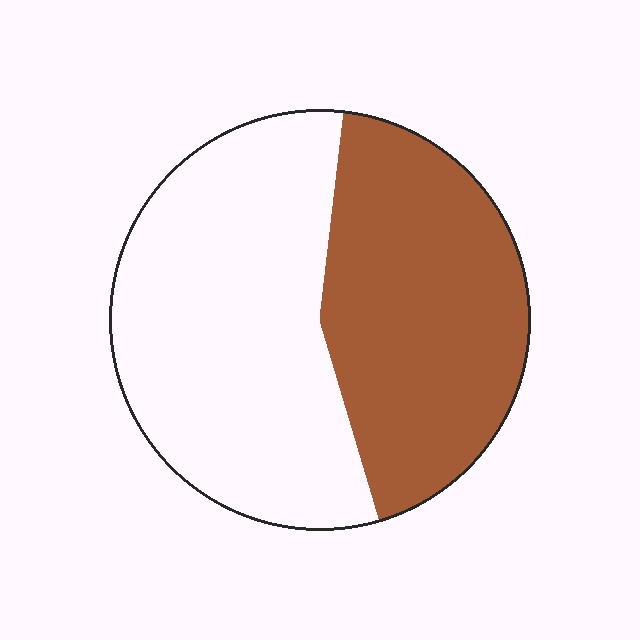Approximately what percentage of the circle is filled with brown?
Approximately 45%.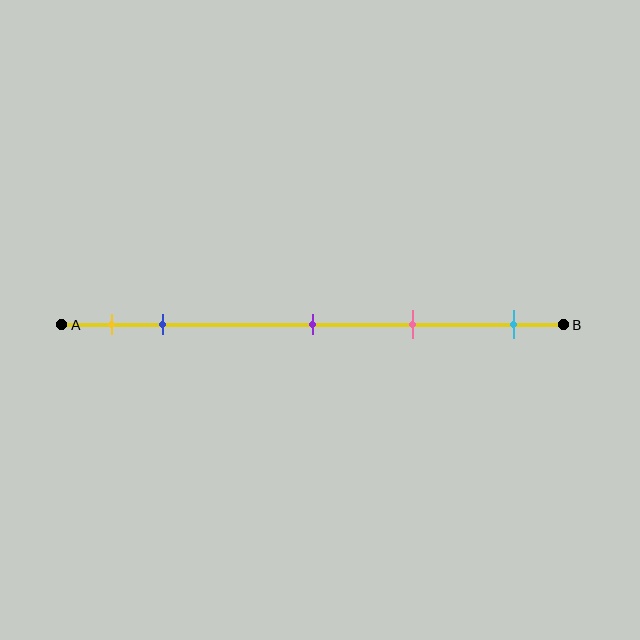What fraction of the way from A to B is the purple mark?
The purple mark is approximately 50% (0.5) of the way from A to B.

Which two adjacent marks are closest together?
The yellow and blue marks are the closest adjacent pair.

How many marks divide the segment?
There are 5 marks dividing the segment.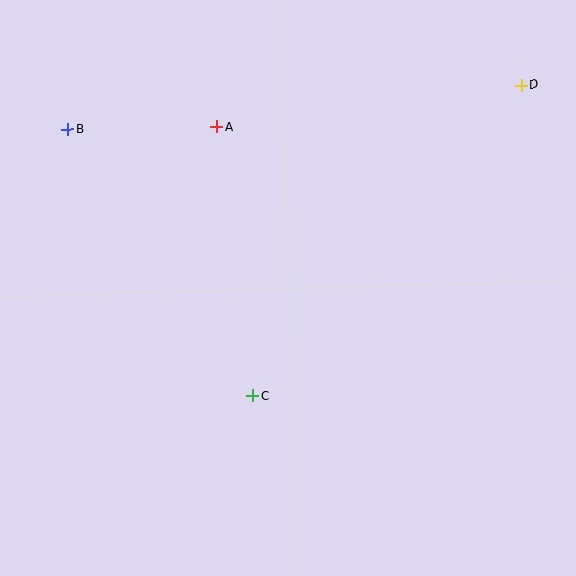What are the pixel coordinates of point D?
Point D is at (521, 85).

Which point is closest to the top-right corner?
Point D is closest to the top-right corner.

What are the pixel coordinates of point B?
Point B is at (68, 130).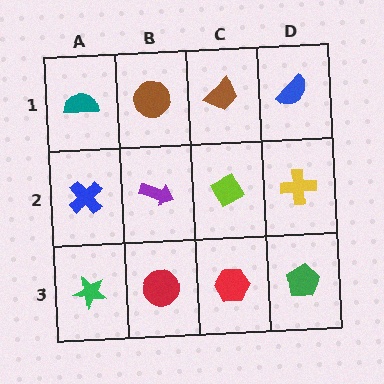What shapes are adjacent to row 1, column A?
A blue cross (row 2, column A), a brown circle (row 1, column B).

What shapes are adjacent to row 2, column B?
A brown circle (row 1, column B), a red circle (row 3, column B), a blue cross (row 2, column A), a lime diamond (row 2, column C).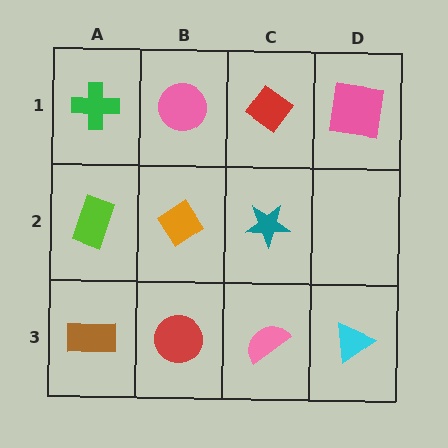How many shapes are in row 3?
4 shapes.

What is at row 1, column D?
A pink square.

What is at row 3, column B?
A red circle.